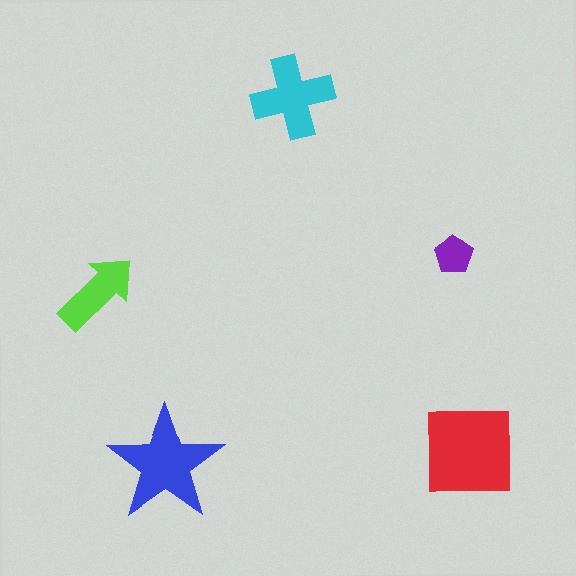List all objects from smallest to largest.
The purple pentagon, the lime arrow, the cyan cross, the blue star, the red square.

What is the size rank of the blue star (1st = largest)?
2nd.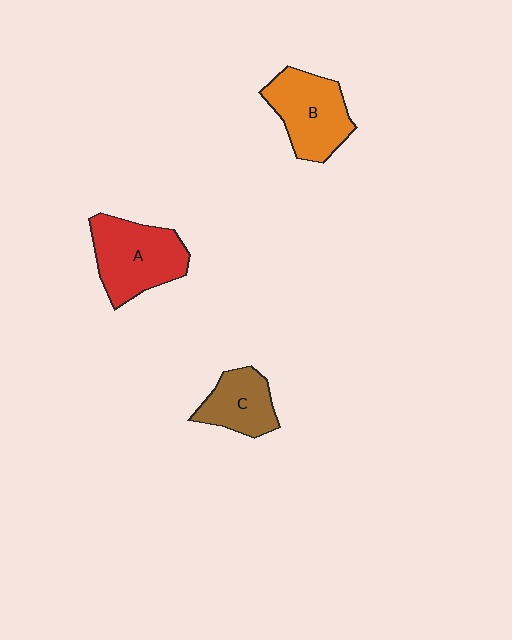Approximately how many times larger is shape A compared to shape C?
Approximately 1.5 times.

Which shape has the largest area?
Shape A (red).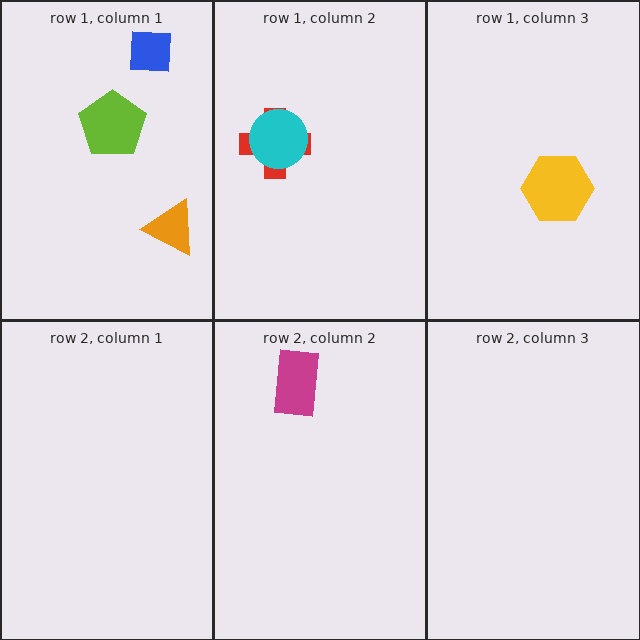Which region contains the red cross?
The row 1, column 2 region.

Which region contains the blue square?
The row 1, column 1 region.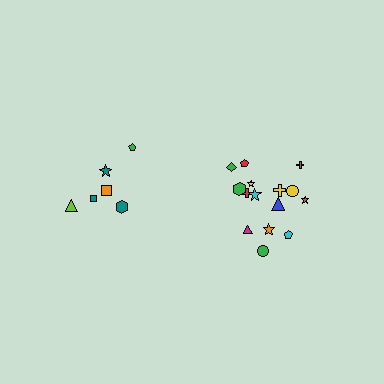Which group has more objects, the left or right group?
The right group.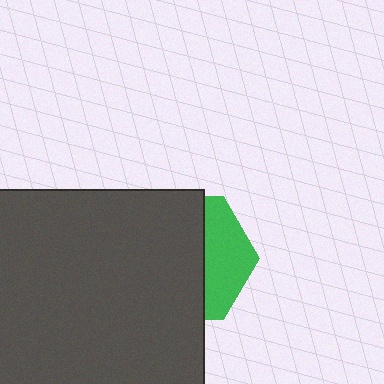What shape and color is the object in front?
The object in front is a dark gray square.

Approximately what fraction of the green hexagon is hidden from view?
Roughly 66% of the green hexagon is hidden behind the dark gray square.